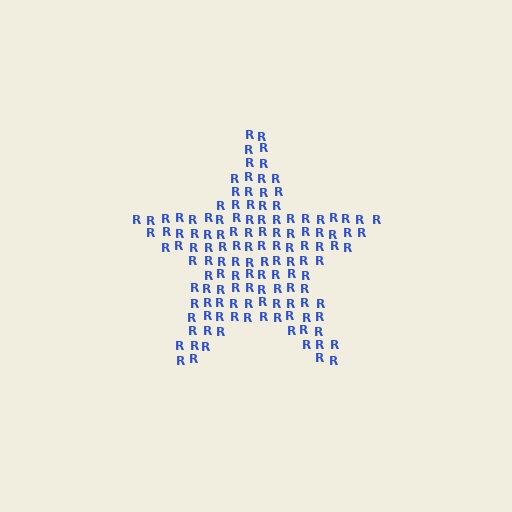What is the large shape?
The large shape is a star.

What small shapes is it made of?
It is made of small letter R's.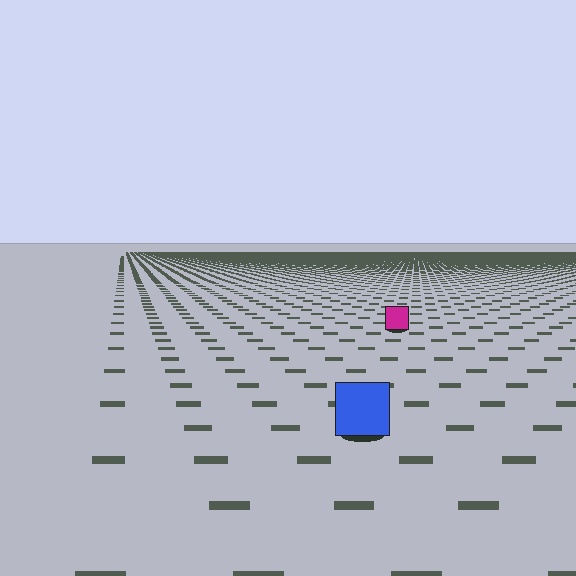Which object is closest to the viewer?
The blue square is closest. The texture marks near it are larger and more spread out.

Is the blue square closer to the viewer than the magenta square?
Yes. The blue square is closer — you can tell from the texture gradient: the ground texture is coarser near it.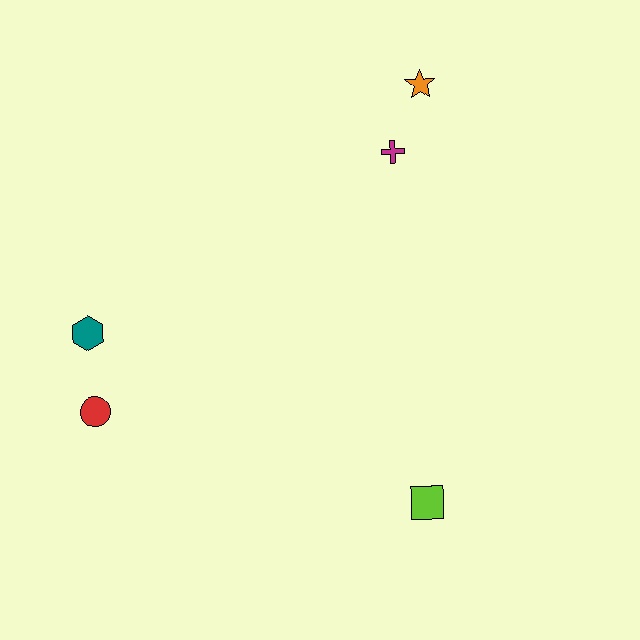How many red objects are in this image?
There is 1 red object.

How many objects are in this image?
There are 5 objects.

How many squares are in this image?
There is 1 square.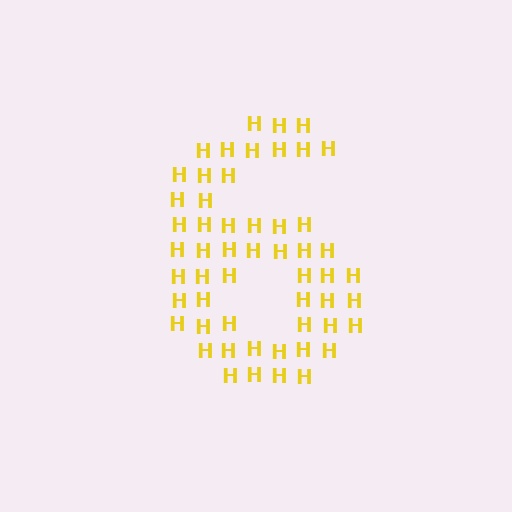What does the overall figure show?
The overall figure shows the digit 6.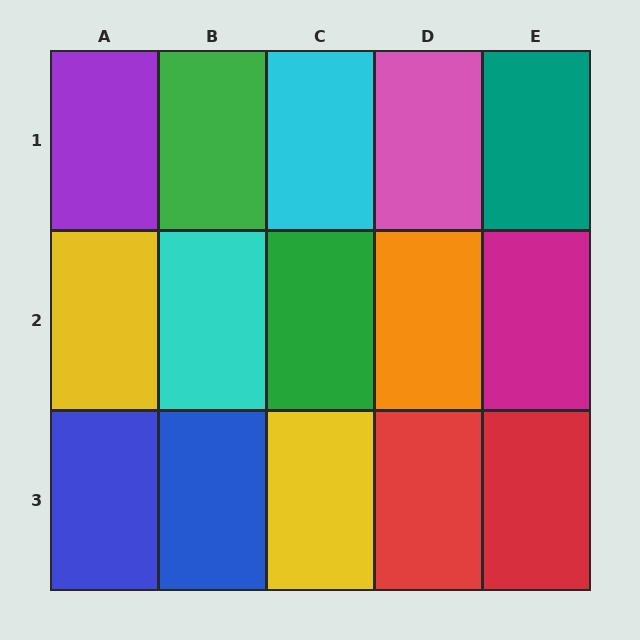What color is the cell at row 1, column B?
Green.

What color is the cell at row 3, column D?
Red.